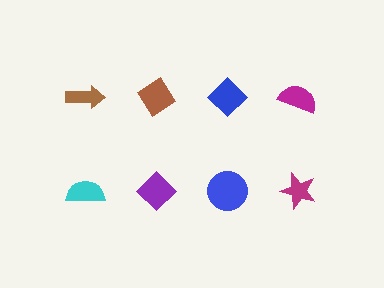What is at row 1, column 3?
A blue diamond.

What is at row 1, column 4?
A magenta semicircle.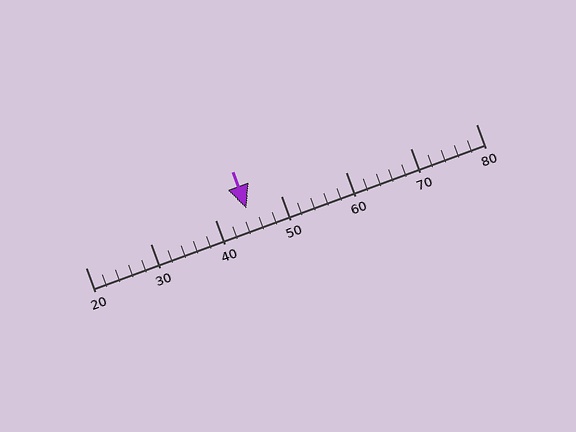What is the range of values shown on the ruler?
The ruler shows values from 20 to 80.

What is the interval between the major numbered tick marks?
The major tick marks are spaced 10 units apart.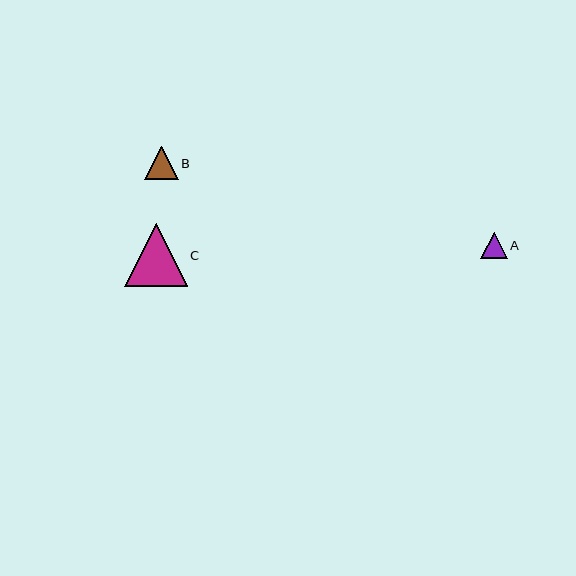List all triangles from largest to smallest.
From largest to smallest: C, B, A.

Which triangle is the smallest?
Triangle A is the smallest with a size of approximately 27 pixels.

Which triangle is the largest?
Triangle C is the largest with a size of approximately 63 pixels.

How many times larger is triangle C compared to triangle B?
Triangle C is approximately 1.9 times the size of triangle B.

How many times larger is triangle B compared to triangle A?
Triangle B is approximately 1.3 times the size of triangle A.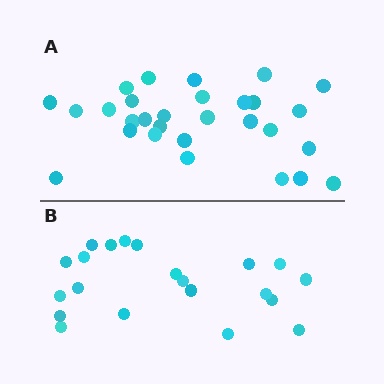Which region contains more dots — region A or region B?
Region A (the top region) has more dots.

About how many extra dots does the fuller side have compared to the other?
Region A has roughly 8 or so more dots than region B.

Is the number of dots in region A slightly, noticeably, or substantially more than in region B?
Region A has noticeably more, but not dramatically so. The ratio is roughly 1.4 to 1.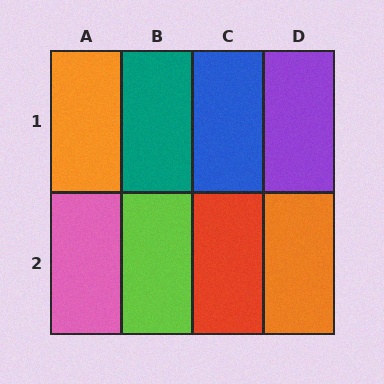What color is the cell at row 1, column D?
Purple.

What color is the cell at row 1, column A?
Orange.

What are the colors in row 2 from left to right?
Pink, lime, red, orange.